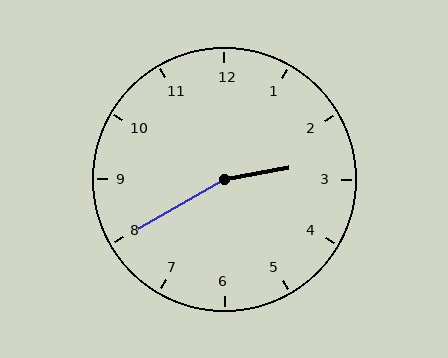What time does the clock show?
2:40.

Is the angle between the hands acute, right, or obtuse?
It is obtuse.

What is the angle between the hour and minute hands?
Approximately 160 degrees.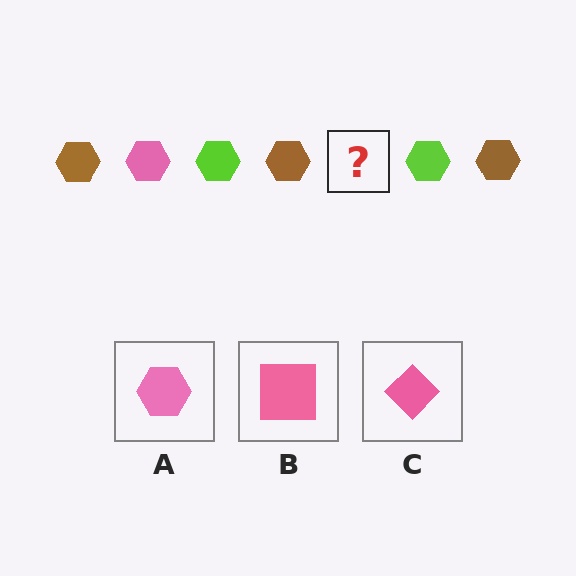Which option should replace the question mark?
Option A.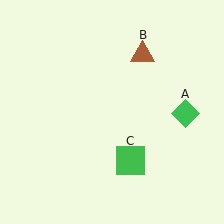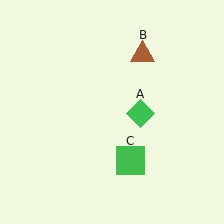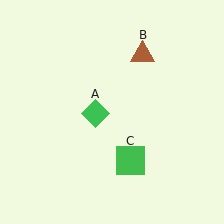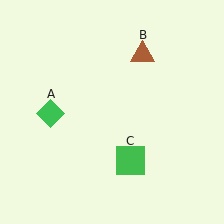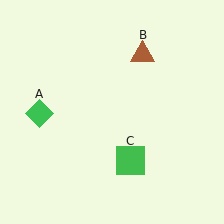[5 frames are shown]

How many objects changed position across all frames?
1 object changed position: green diamond (object A).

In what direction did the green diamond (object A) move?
The green diamond (object A) moved left.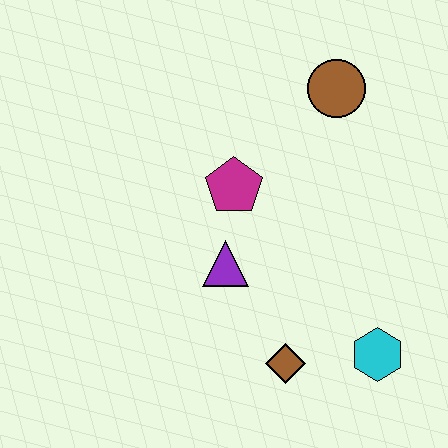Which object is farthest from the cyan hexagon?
The brown circle is farthest from the cyan hexagon.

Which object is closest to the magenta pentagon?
The purple triangle is closest to the magenta pentagon.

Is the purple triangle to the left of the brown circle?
Yes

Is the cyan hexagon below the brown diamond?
No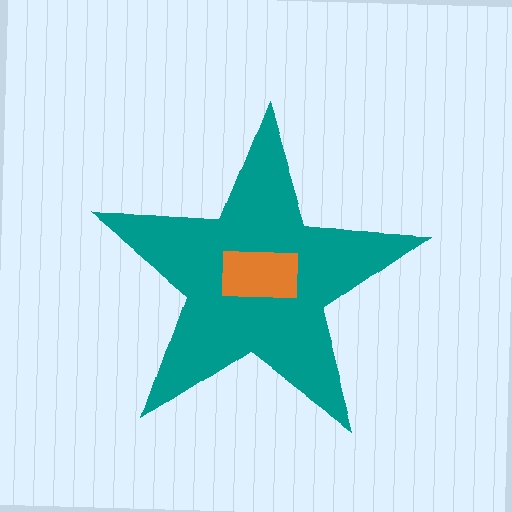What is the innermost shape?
The orange rectangle.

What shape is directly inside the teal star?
The orange rectangle.